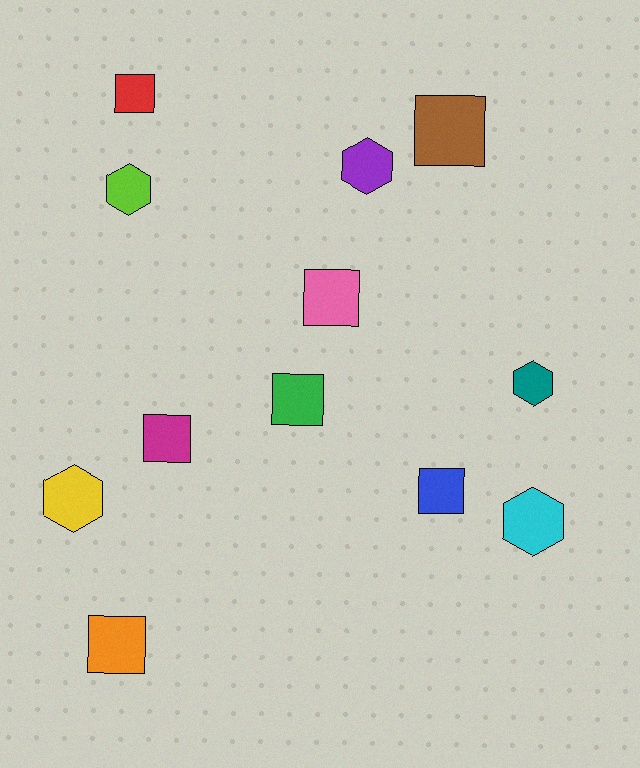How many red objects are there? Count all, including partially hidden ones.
There is 1 red object.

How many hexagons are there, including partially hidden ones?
There are 5 hexagons.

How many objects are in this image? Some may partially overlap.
There are 12 objects.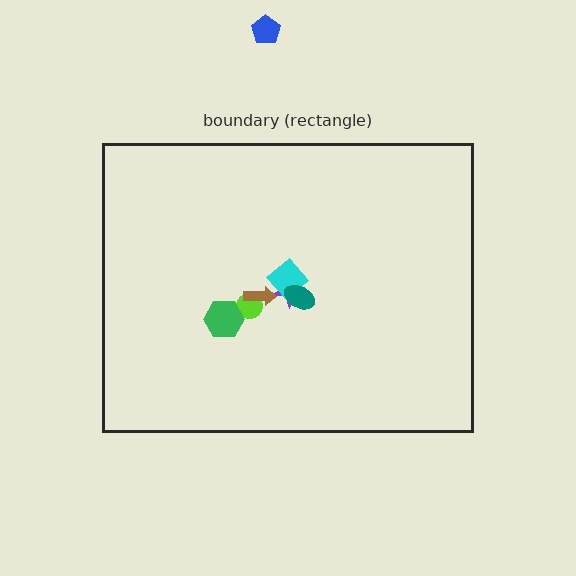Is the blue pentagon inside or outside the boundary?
Outside.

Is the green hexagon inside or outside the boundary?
Inside.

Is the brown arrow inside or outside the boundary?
Inside.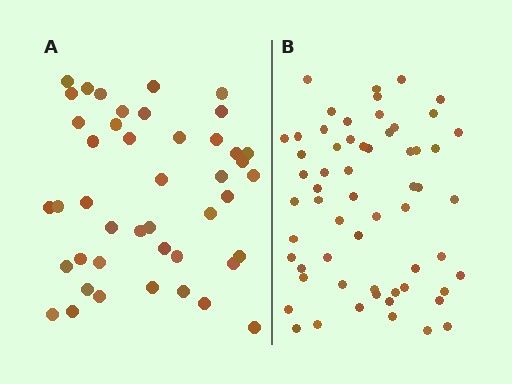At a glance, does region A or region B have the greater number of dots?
Region B (the right region) has more dots.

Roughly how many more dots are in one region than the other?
Region B has approximately 15 more dots than region A.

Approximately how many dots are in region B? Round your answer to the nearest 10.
About 60 dots.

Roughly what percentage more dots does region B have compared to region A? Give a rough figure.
About 35% more.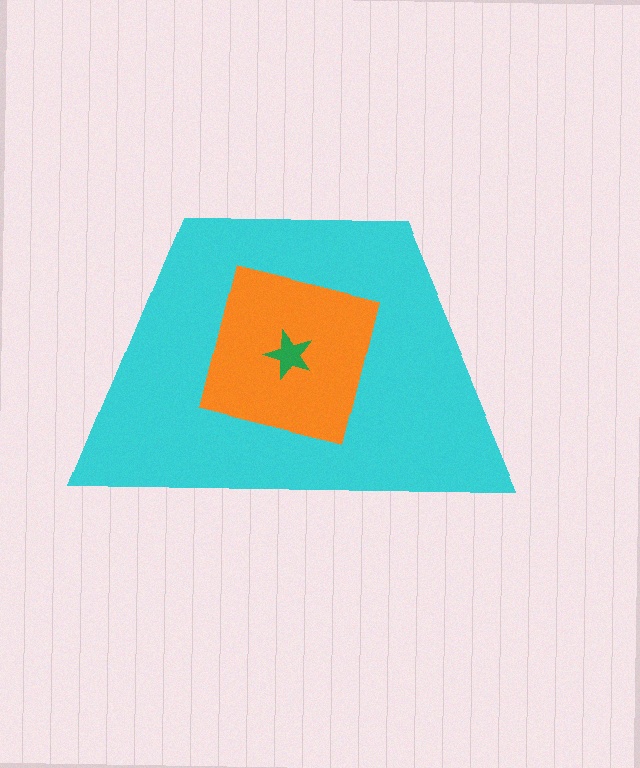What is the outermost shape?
The cyan trapezoid.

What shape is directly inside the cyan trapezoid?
The orange square.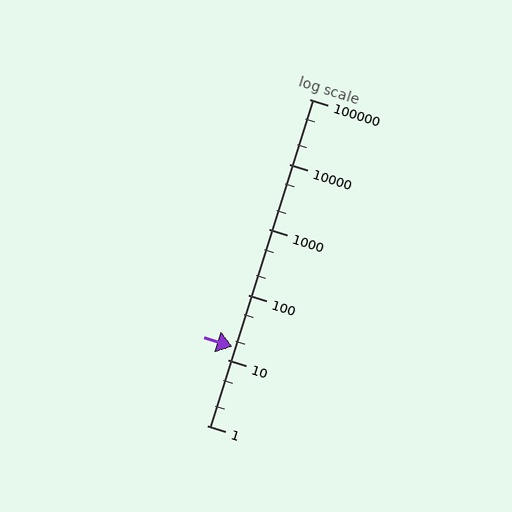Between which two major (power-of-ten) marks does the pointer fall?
The pointer is between 10 and 100.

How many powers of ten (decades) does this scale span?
The scale spans 5 decades, from 1 to 100000.